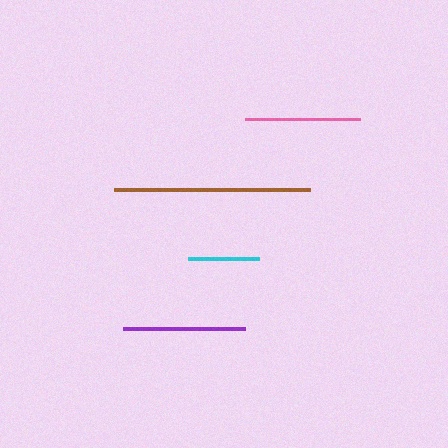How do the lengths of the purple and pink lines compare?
The purple and pink lines are approximately the same length.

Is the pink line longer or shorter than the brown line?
The brown line is longer than the pink line.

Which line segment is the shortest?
The cyan line is the shortest at approximately 71 pixels.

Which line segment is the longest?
The brown line is the longest at approximately 196 pixels.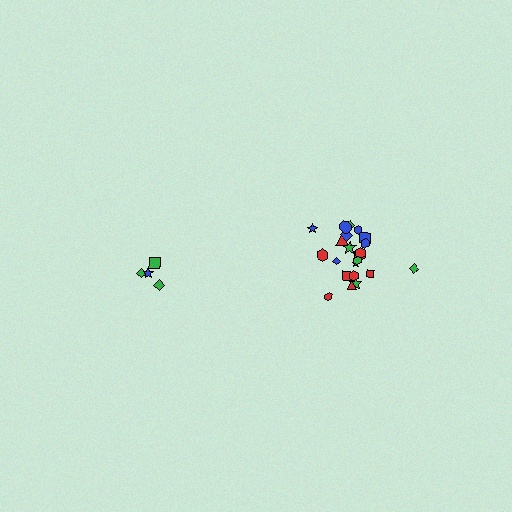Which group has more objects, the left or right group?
The right group.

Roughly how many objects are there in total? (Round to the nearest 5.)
Roughly 25 objects in total.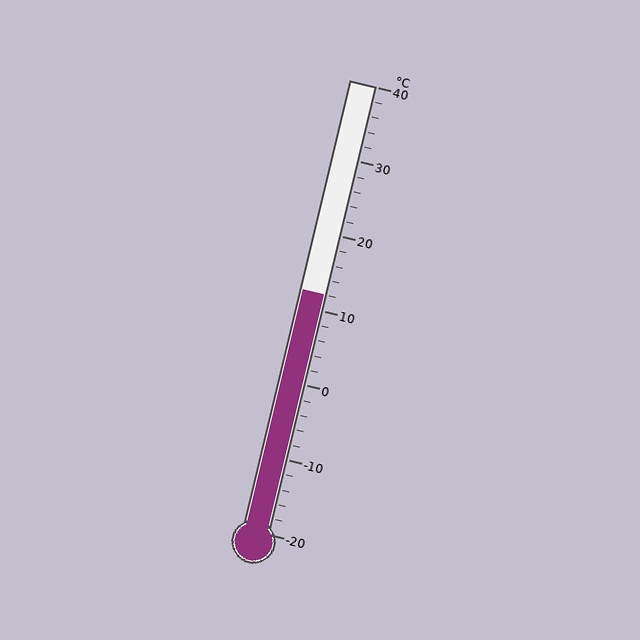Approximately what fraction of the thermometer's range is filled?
The thermometer is filled to approximately 55% of its range.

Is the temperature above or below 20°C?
The temperature is below 20°C.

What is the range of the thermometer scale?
The thermometer scale ranges from -20°C to 40°C.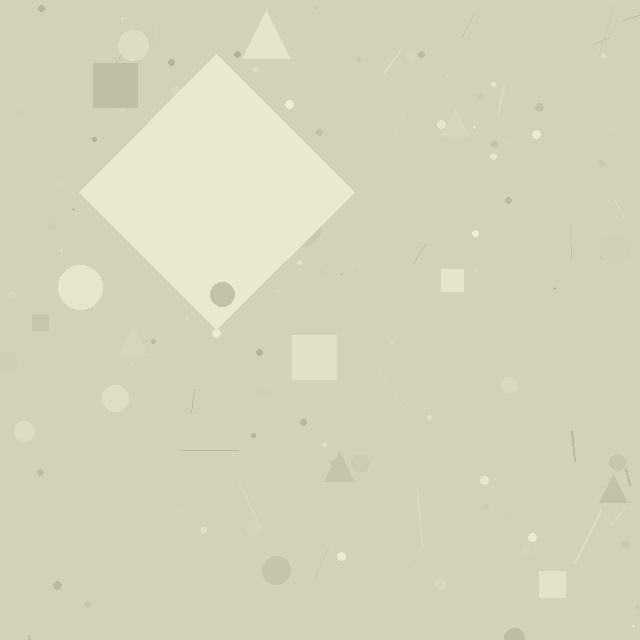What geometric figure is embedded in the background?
A diamond is embedded in the background.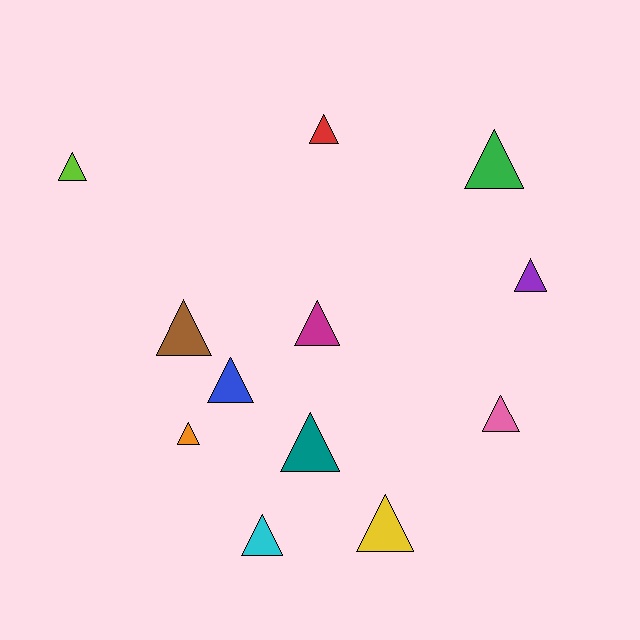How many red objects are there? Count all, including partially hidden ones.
There is 1 red object.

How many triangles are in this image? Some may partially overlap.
There are 12 triangles.